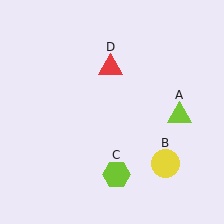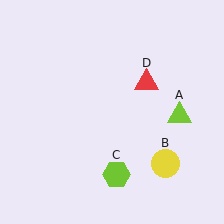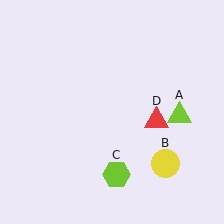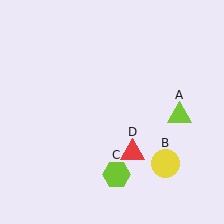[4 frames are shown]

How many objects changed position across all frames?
1 object changed position: red triangle (object D).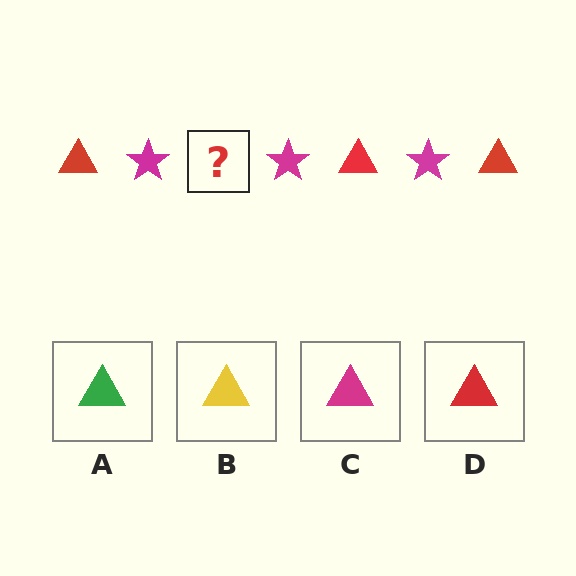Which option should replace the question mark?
Option D.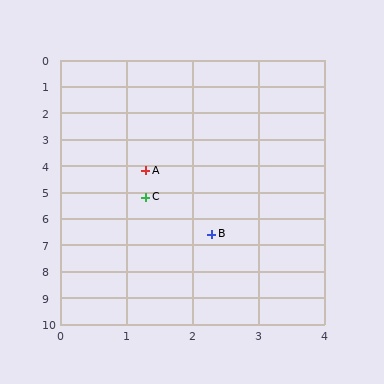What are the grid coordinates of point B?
Point B is at approximately (2.3, 6.6).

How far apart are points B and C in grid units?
Points B and C are about 1.7 grid units apart.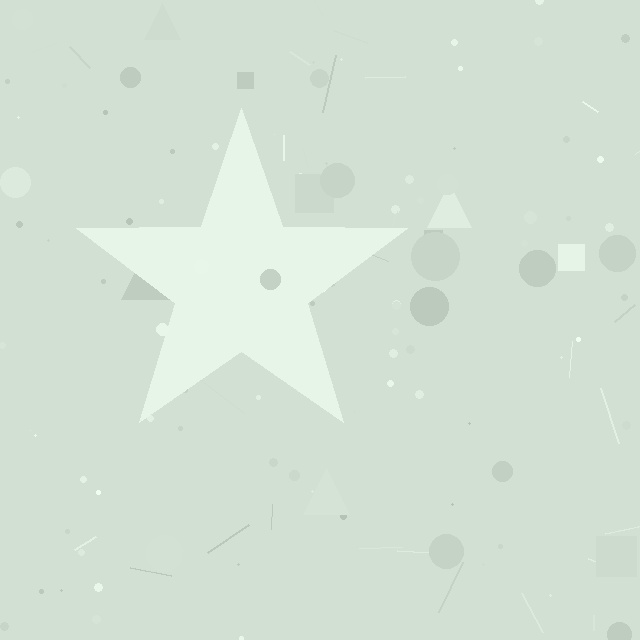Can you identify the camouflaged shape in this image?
The camouflaged shape is a star.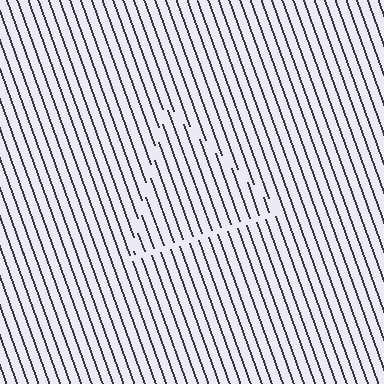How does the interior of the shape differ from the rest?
The interior of the shape contains the same grating, shifted by half a period — the contour is defined by the phase discontinuity where line-ends from the inner and outer gratings abut.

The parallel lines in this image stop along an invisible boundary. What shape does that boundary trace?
An illusory triangle. The interior of the shape contains the same grating, shifted by half a period — the contour is defined by the phase discontinuity where line-ends from the inner and outer gratings abut.